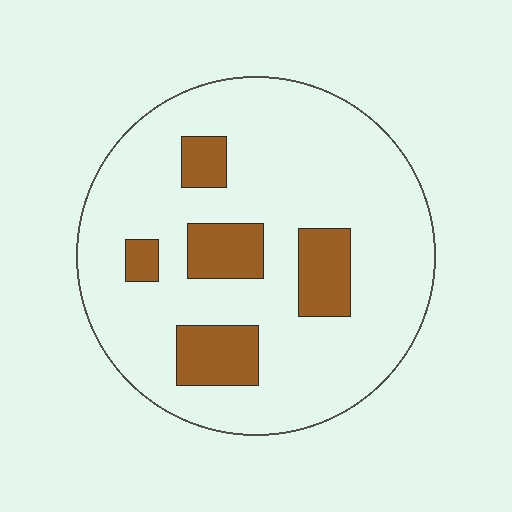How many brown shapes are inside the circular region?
5.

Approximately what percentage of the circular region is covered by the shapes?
Approximately 20%.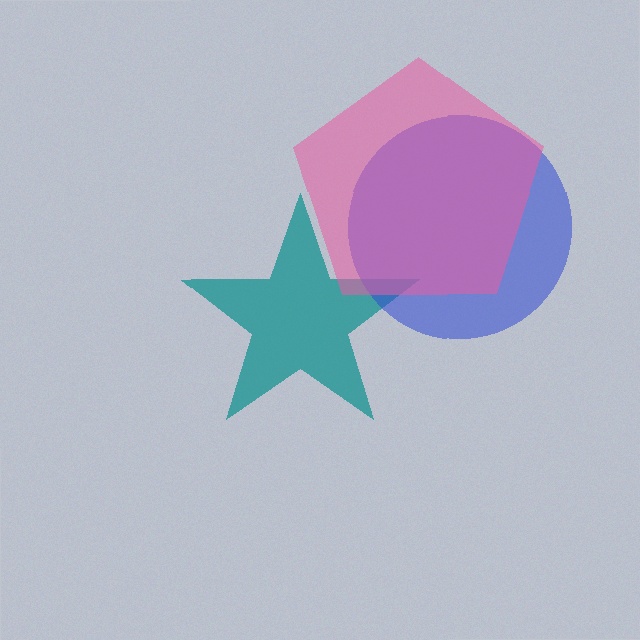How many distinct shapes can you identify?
There are 3 distinct shapes: a teal star, a blue circle, a pink pentagon.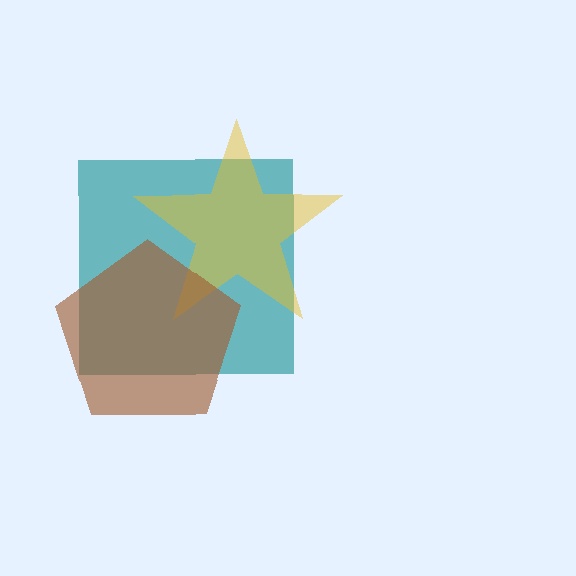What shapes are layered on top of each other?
The layered shapes are: a teal square, a yellow star, a brown pentagon.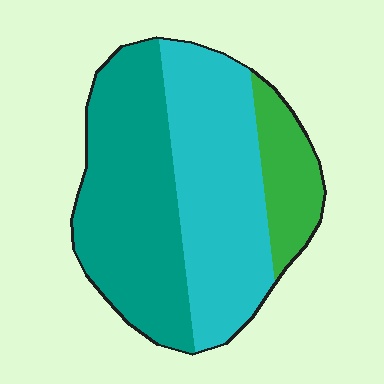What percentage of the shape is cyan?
Cyan takes up about two fifths (2/5) of the shape.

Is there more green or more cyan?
Cyan.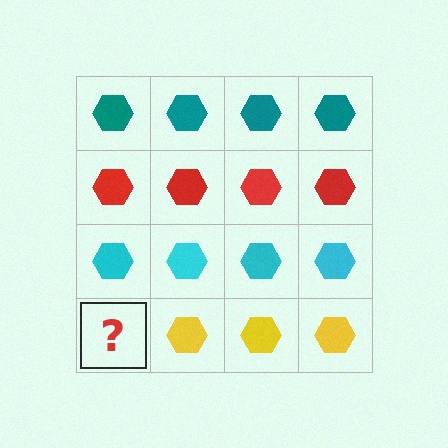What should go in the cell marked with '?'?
The missing cell should contain a yellow hexagon.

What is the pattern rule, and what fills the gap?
The rule is that each row has a consistent color. The gap should be filled with a yellow hexagon.